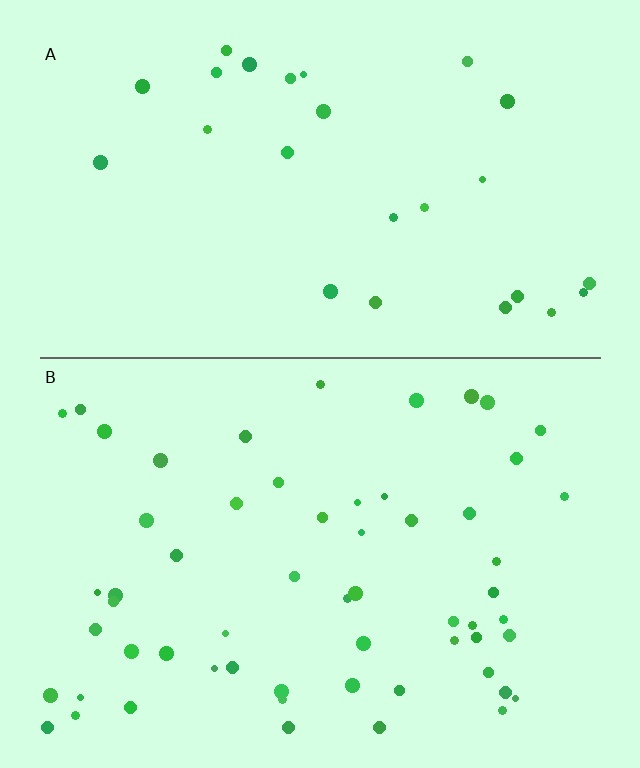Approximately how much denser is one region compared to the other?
Approximately 2.3× — region B over region A.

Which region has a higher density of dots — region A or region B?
B (the bottom).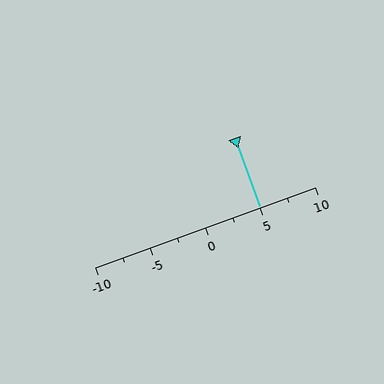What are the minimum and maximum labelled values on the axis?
The axis runs from -10 to 10.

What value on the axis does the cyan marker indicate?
The marker indicates approximately 5.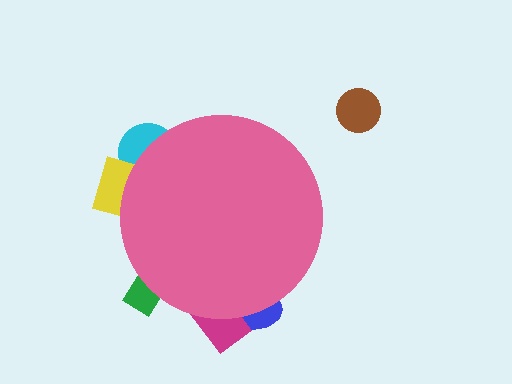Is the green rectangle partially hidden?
Yes, the green rectangle is partially hidden behind the pink circle.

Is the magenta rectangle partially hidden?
Yes, the magenta rectangle is partially hidden behind the pink circle.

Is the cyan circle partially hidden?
Yes, the cyan circle is partially hidden behind the pink circle.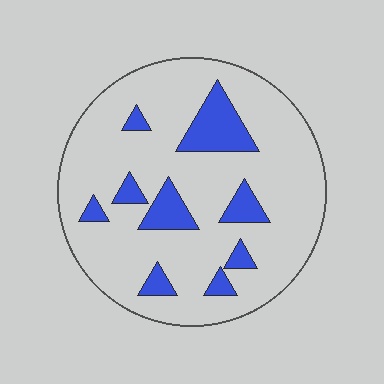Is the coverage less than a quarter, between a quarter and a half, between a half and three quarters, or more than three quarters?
Less than a quarter.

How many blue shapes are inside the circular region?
9.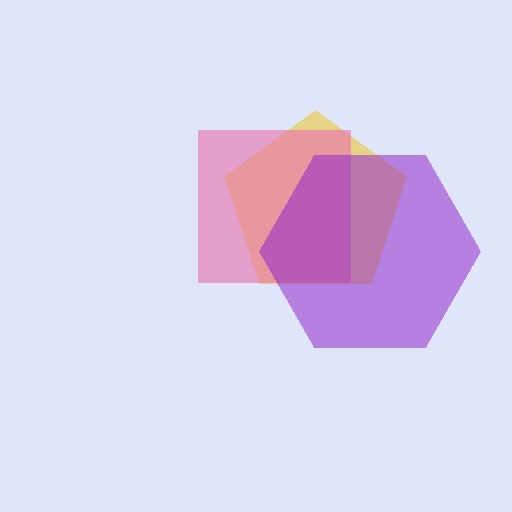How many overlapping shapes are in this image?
There are 3 overlapping shapes in the image.